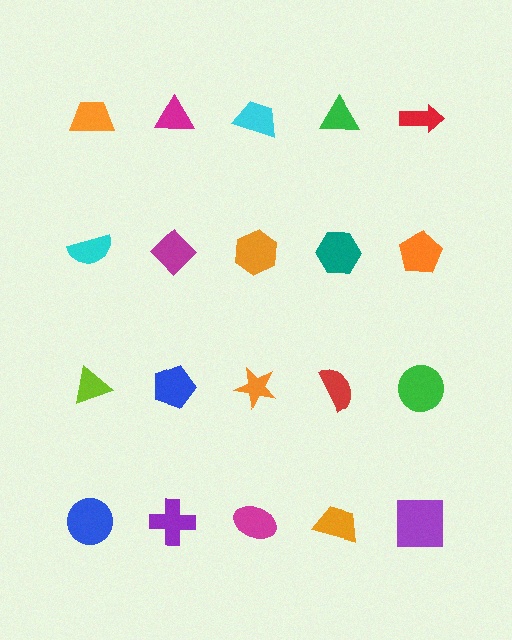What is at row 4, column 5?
A purple square.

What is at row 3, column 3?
An orange star.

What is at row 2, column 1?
A cyan semicircle.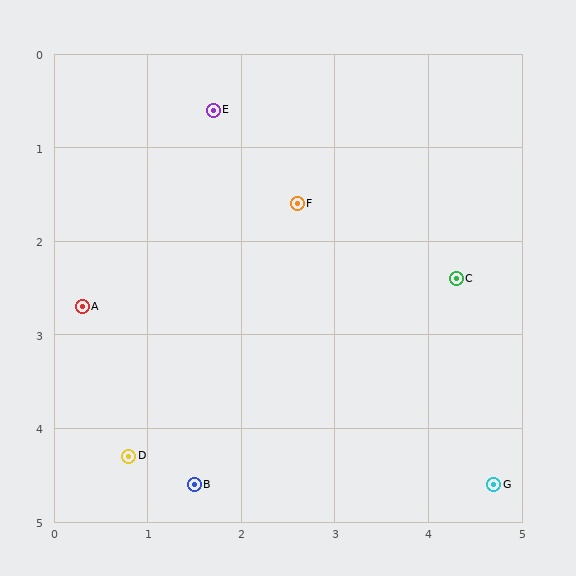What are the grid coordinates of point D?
Point D is at approximately (0.8, 4.3).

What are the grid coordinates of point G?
Point G is at approximately (4.7, 4.6).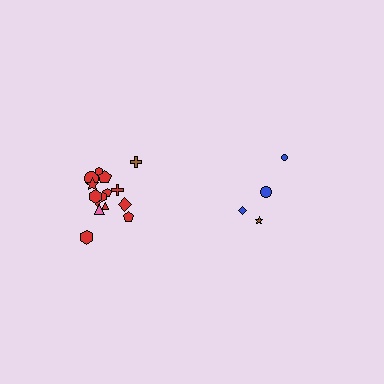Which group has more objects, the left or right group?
The left group.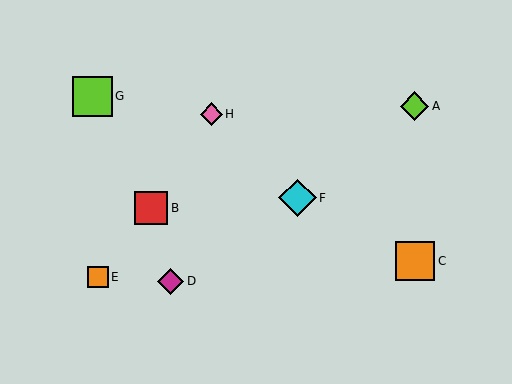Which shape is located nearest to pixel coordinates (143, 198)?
The red square (labeled B) at (151, 208) is nearest to that location.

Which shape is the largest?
The lime square (labeled G) is the largest.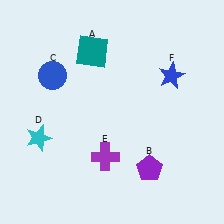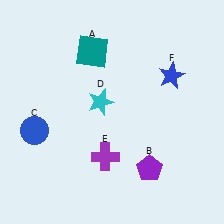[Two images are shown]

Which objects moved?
The objects that moved are: the blue circle (C), the cyan star (D).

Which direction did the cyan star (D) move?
The cyan star (D) moved right.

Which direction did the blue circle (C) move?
The blue circle (C) moved down.